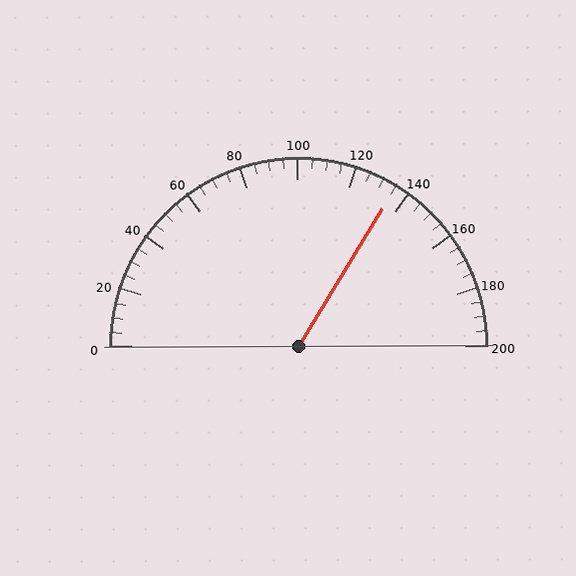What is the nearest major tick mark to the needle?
The nearest major tick mark is 140.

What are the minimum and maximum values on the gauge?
The gauge ranges from 0 to 200.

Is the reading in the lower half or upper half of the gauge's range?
The reading is in the upper half of the range (0 to 200).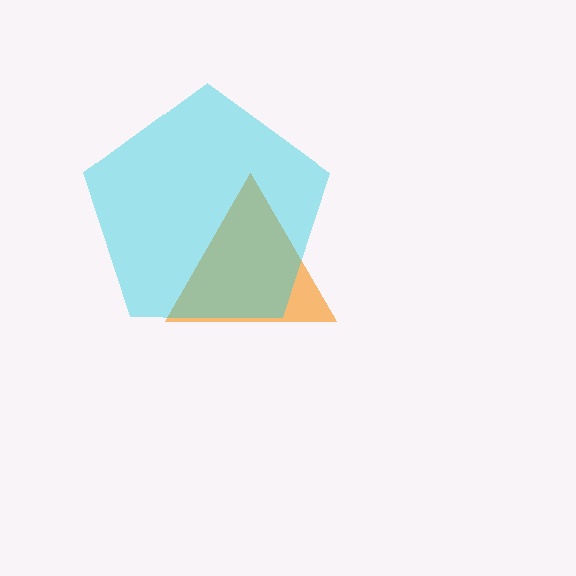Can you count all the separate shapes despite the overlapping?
Yes, there are 2 separate shapes.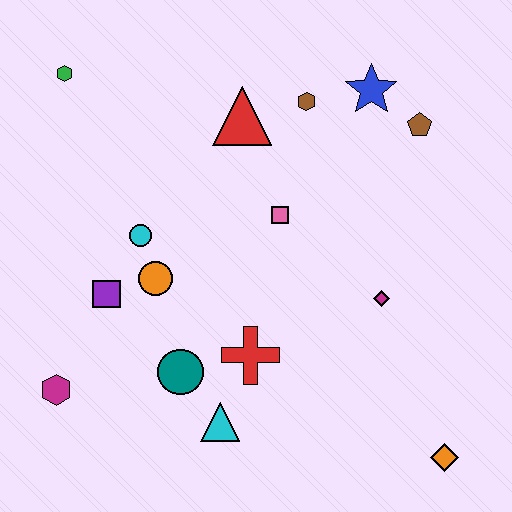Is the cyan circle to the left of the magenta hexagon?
No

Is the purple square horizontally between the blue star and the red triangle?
No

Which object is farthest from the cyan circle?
The orange diamond is farthest from the cyan circle.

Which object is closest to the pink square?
The red triangle is closest to the pink square.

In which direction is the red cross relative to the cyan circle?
The red cross is below the cyan circle.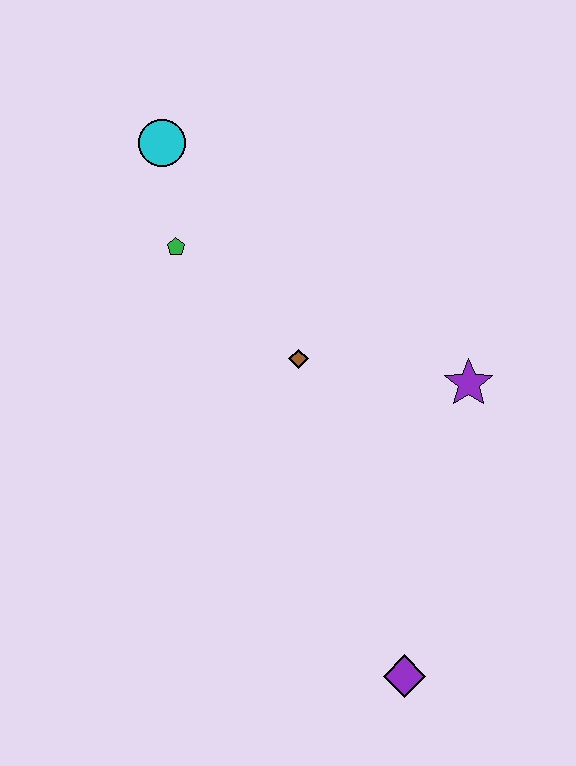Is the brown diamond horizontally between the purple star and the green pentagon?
Yes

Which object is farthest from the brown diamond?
The purple diamond is farthest from the brown diamond.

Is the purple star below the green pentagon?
Yes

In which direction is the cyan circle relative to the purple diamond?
The cyan circle is above the purple diamond.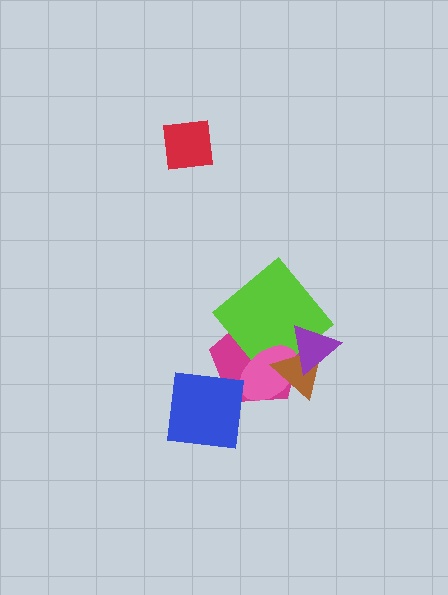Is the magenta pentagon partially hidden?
Yes, it is partially covered by another shape.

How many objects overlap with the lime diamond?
4 objects overlap with the lime diamond.